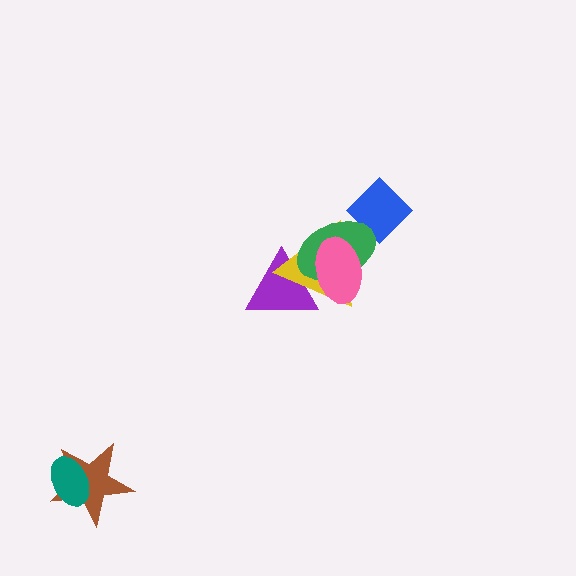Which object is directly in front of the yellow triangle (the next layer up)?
The green ellipse is directly in front of the yellow triangle.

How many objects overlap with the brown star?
1 object overlaps with the brown star.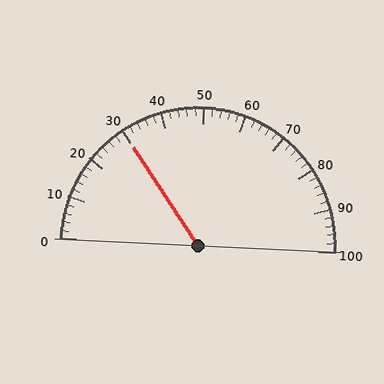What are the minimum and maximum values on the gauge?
The gauge ranges from 0 to 100.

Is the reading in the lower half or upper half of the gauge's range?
The reading is in the lower half of the range (0 to 100).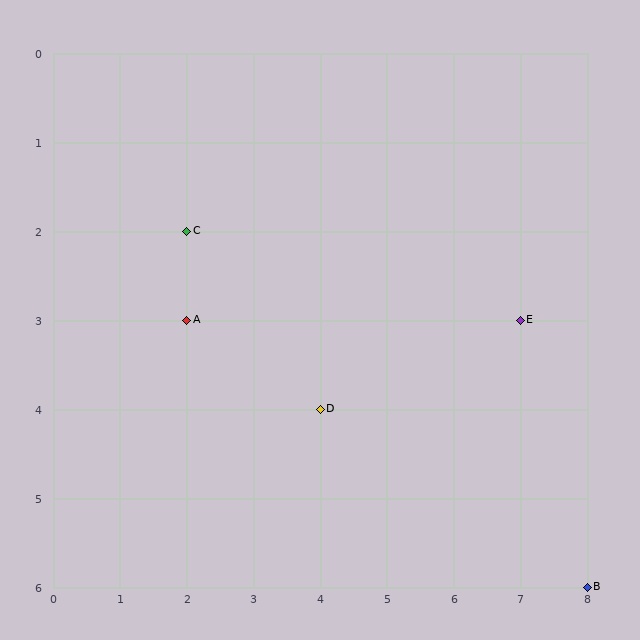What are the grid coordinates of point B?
Point B is at grid coordinates (8, 6).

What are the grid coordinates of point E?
Point E is at grid coordinates (7, 3).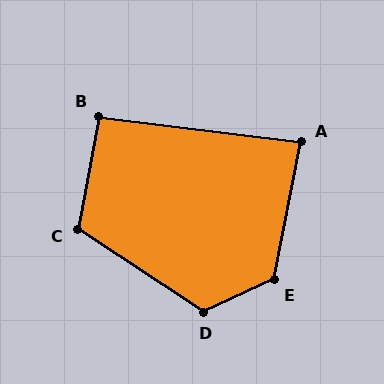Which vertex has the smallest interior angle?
A, at approximately 86 degrees.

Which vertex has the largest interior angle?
E, at approximately 125 degrees.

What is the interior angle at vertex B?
Approximately 93 degrees (approximately right).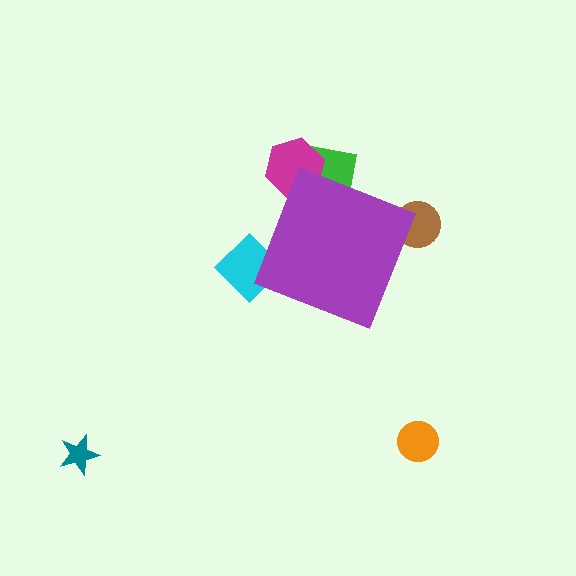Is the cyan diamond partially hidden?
Yes, the cyan diamond is partially hidden behind the purple diamond.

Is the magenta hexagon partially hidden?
Yes, the magenta hexagon is partially hidden behind the purple diamond.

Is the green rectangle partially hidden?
Yes, the green rectangle is partially hidden behind the purple diamond.